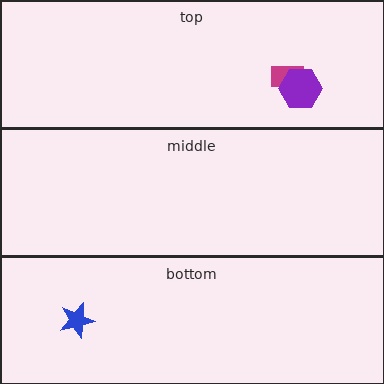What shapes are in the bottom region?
The blue star.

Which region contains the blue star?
The bottom region.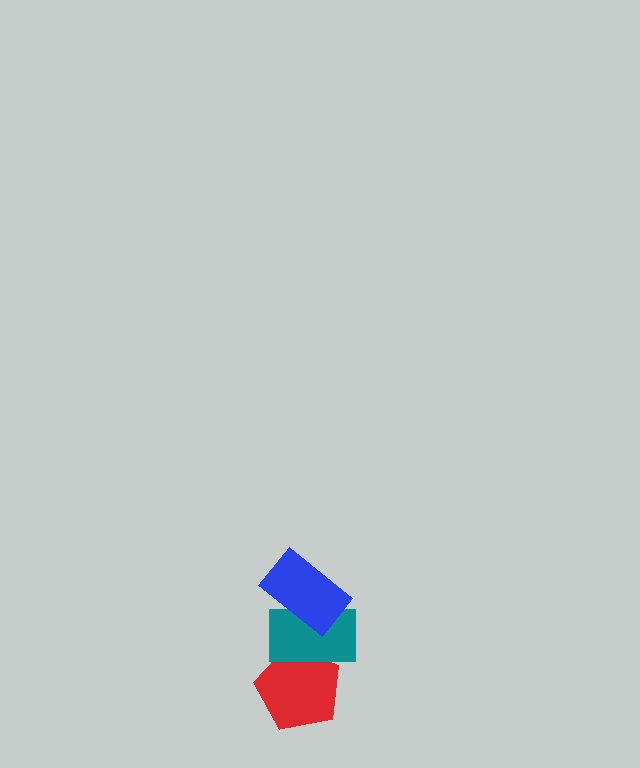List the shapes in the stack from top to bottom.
From top to bottom: the blue rectangle, the teal rectangle, the red pentagon.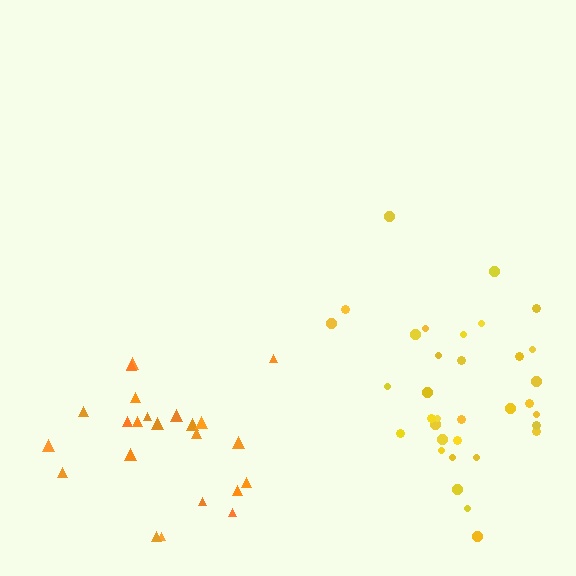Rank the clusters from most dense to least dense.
orange, yellow.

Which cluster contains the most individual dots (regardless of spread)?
Yellow (35).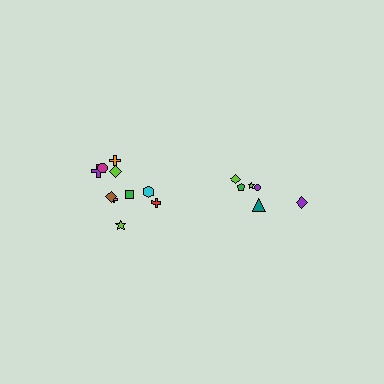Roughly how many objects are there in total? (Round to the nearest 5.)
Roughly 15 objects in total.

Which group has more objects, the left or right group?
The left group.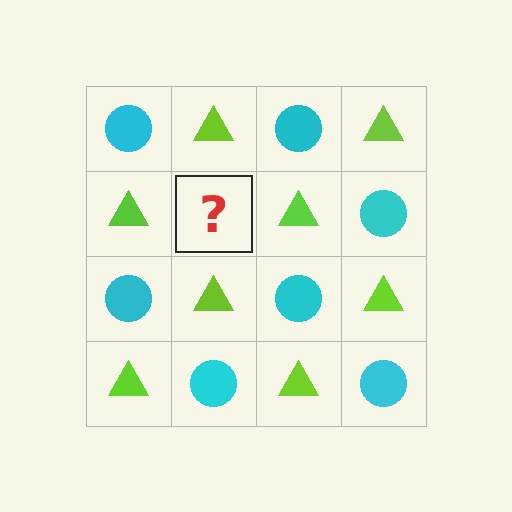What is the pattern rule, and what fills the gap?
The rule is that it alternates cyan circle and lime triangle in a checkerboard pattern. The gap should be filled with a cyan circle.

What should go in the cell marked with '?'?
The missing cell should contain a cyan circle.